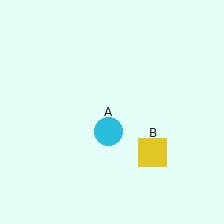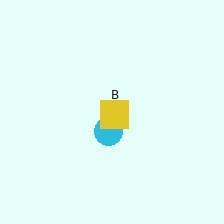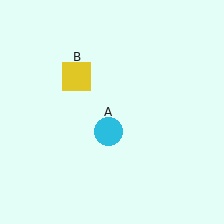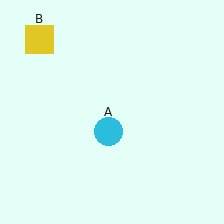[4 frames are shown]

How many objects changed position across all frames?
1 object changed position: yellow square (object B).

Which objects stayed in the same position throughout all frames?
Cyan circle (object A) remained stationary.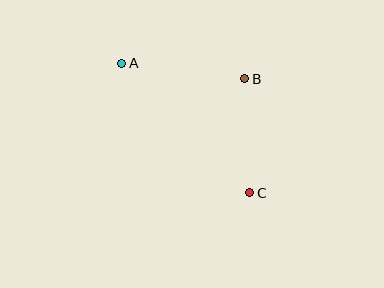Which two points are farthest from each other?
Points A and C are farthest from each other.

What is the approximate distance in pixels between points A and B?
The distance between A and B is approximately 124 pixels.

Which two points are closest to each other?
Points B and C are closest to each other.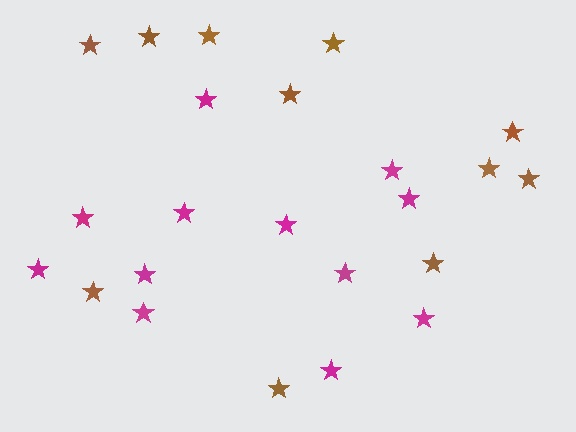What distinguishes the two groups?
There are 2 groups: one group of brown stars (11) and one group of magenta stars (12).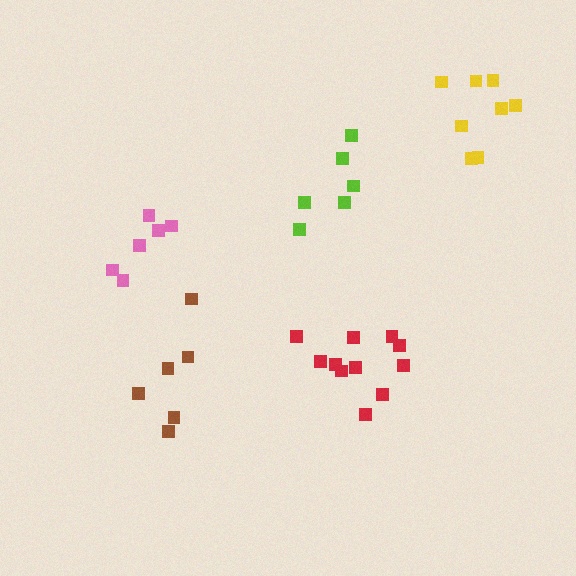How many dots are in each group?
Group 1: 6 dots, Group 2: 11 dots, Group 3: 8 dots, Group 4: 6 dots, Group 5: 6 dots (37 total).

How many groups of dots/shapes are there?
There are 5 groups.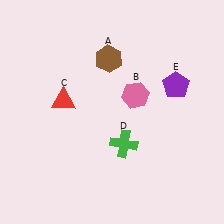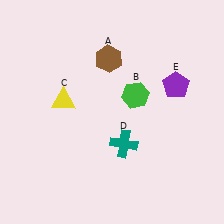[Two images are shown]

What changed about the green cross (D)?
In Image 1, D is green. In Image 2, it changed to teal.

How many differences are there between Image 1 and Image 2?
There are 3 differences between the two images.